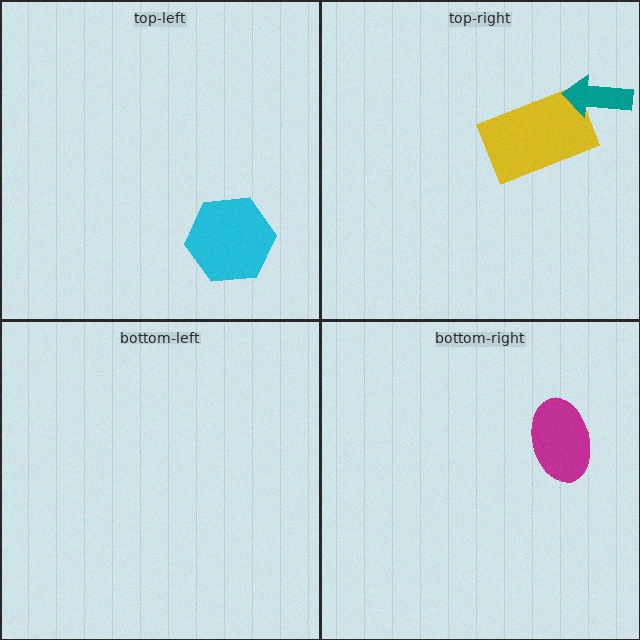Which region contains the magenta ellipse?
The bottom-right region.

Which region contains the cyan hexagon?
The top-left region.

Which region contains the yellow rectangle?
The top-right region.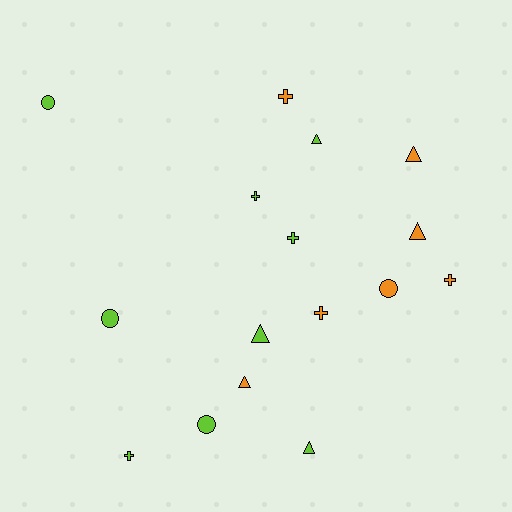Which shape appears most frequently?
Cross, with 6 objects.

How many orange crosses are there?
There are 3 orange crosses.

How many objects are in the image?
There are 16 objects.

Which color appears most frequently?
Lime, with 9 objects.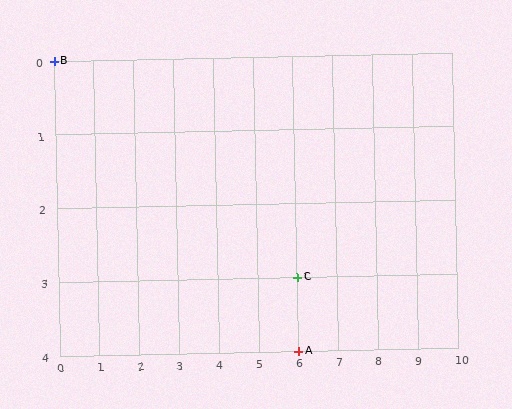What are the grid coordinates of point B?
Point B is at grid coordinates (0, 0).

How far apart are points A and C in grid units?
Points A and C are 1 row apart.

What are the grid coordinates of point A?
Point A is at grid coordinates (6, 4).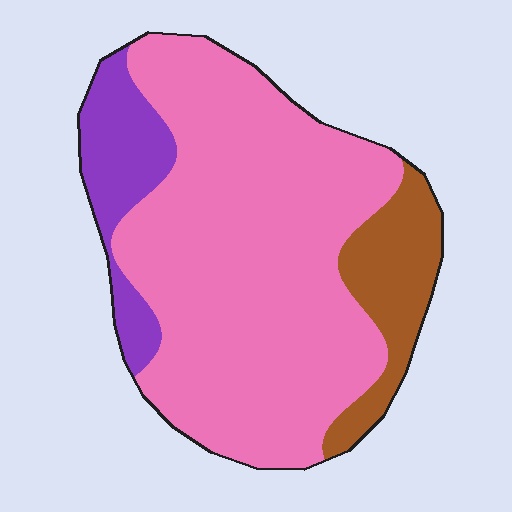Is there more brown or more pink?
Pink.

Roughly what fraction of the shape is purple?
Purple takes up less than a quarter of the shape.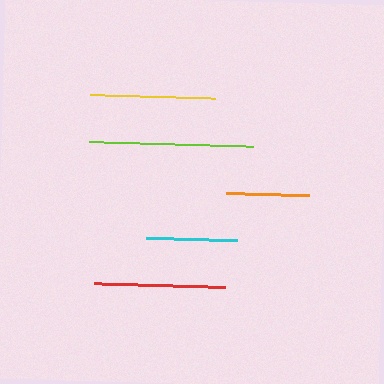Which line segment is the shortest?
The orange line is the shortest at approximately 83 pixels.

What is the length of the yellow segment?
The yellow segment is approximately 124 pixels long.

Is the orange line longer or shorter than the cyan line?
The cyan line is longer than the orange line.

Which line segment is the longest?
The lime line is the longest at approximately 164 pixels.